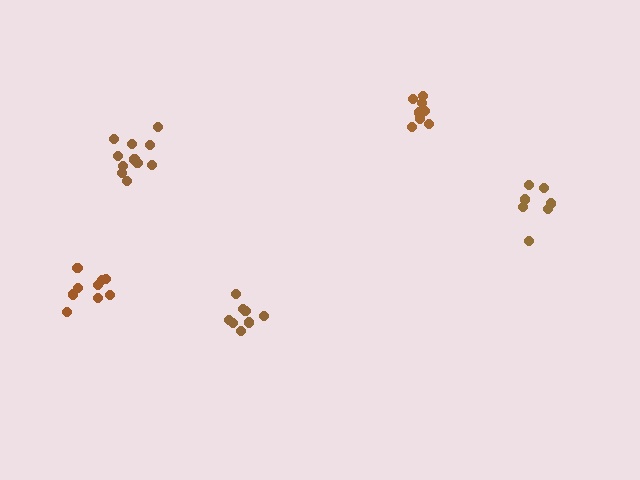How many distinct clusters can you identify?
There are 5 distinct clusters.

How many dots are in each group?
Group 1: 9 dots, Group 2: 8 dots, Group 3: 11 dots, Group 4: 9 dots, Group 5: 7 dots (44 total).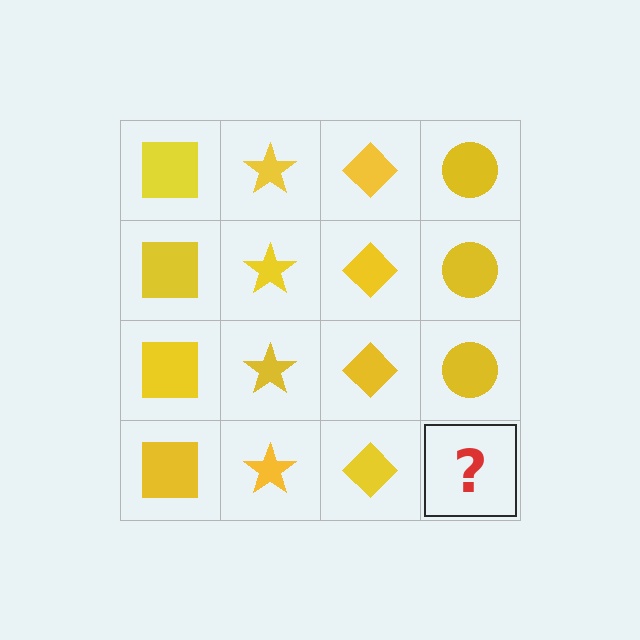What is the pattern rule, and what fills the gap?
The rule is that each column has a consistent shape. The gap should be filled with a yellow circle.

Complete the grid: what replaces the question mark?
The question mark should be replaced with a yellow circle.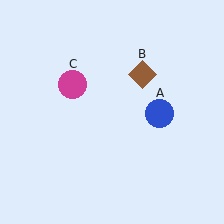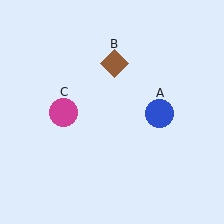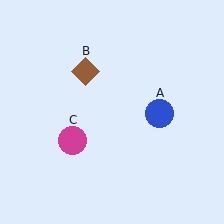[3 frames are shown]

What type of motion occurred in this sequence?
The brown diamond (object B), magenta circle (object C) rotated counterclockwise around the center of the scene.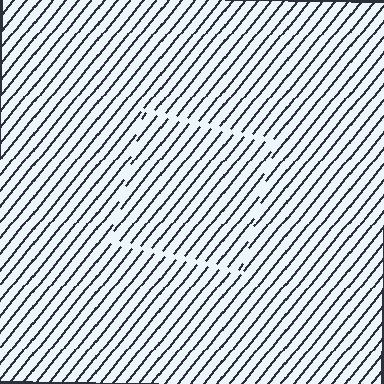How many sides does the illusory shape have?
4 sides — the line-ends trace a square.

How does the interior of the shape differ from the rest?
The interior of the shape contains the same grating, shifted by half a period — the contour is defined by the phase discontinuity where line-ends from the inner and outer gratings abut.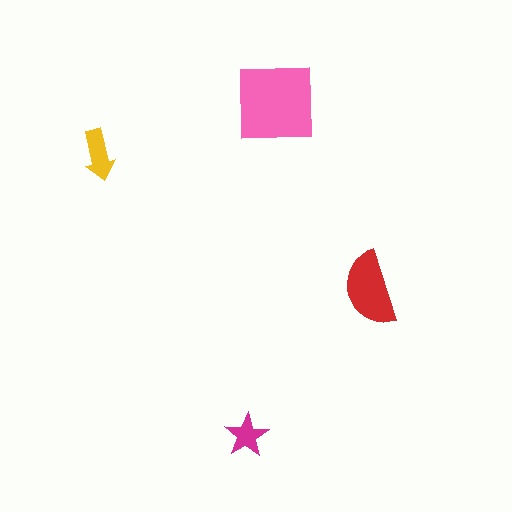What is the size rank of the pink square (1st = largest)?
1st.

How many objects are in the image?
There are 4 objects in the image.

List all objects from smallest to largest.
The magenta star, the yellow arrow, the red semicircle, the pink square.